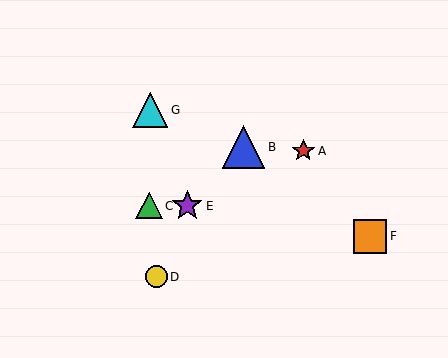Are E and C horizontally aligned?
Yes, both are at y≈206.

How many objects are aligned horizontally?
2 objects (C, E) are aligned horizontally.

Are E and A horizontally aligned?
No, E is at y≈206 and A is at y≈151.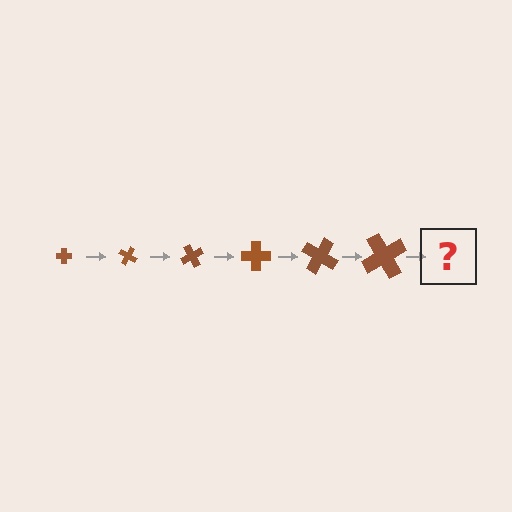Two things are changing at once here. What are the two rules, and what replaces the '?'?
The two rules are that the cross grows larger each step and it rotates 30 degrees each step. The '?' should be a cross, larger than the previous one and rotated 180 degrees from the start.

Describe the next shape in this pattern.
It should be a cross, larger than the previous one and rotated 180 degrees from the start.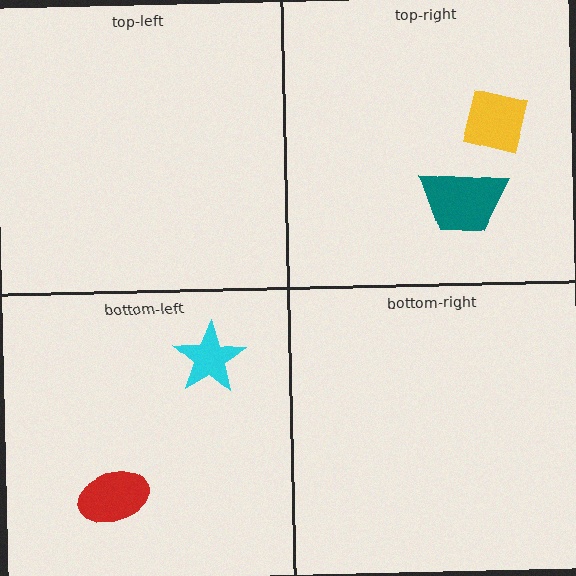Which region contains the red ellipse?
The bottom-left region.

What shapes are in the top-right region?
The yellow square, the teal trapezoid.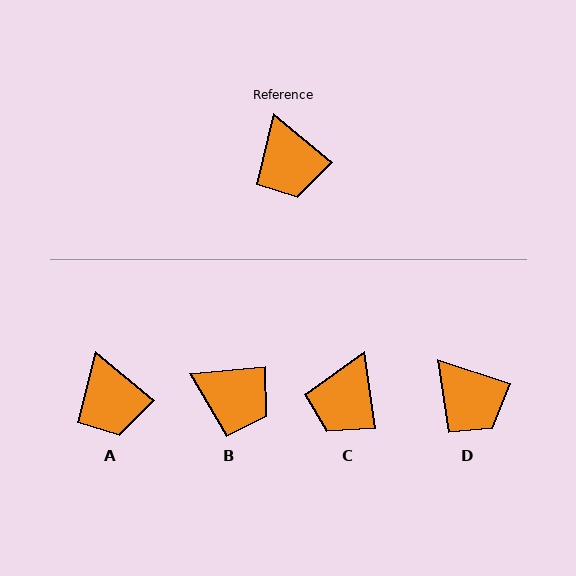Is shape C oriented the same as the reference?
No, it is off by about 41 degrees.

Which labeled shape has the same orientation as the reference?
A.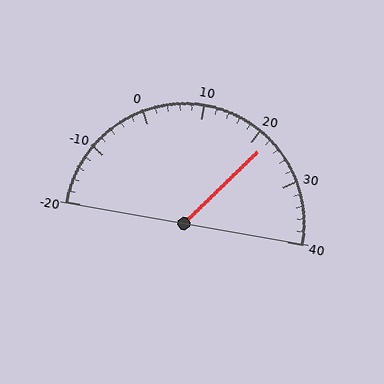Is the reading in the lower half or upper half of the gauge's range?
The reading is in the upper half of the range (-20 to 40).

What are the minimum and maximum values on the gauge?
The gauge ranges from -20 to 40.